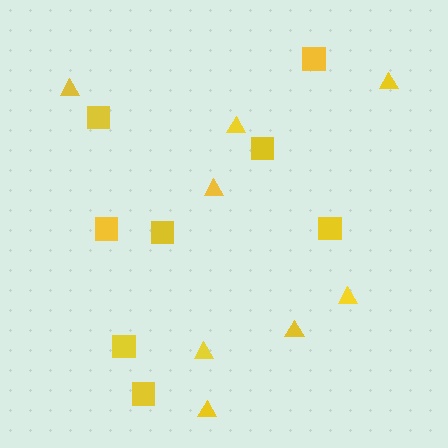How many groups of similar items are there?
There are 2 groups: one group of squares (8) and one group of triangles (8).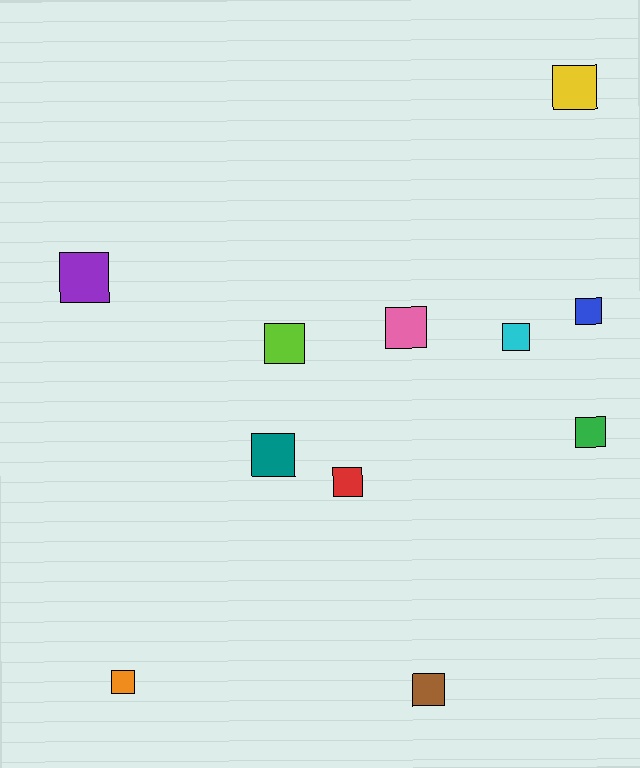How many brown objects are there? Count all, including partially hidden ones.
There is 1 brown object.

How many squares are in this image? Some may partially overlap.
There are 11 squares.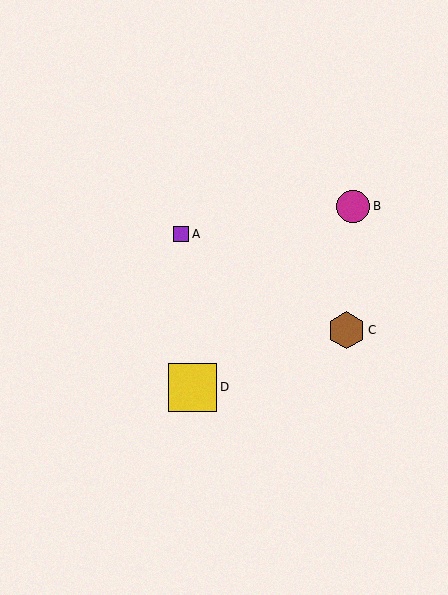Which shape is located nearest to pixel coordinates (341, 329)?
The brown hexagon (labeled C) at (347, 330) is nearest to that location.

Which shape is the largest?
The yellow square (labeled D) is the largest.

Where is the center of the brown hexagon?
The center of the brown hexagon is at (347, 330).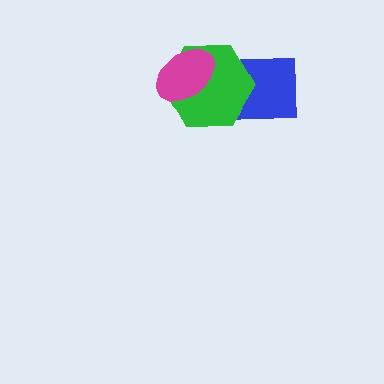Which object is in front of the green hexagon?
The magenta ellipse is in front of the green hexagon.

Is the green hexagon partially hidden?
Yes, it is partially covered by another shape.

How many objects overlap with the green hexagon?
2 objects overlap with the green hexagon.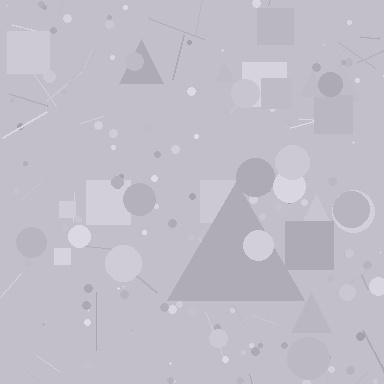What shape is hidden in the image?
A triangle is hidden in the image.